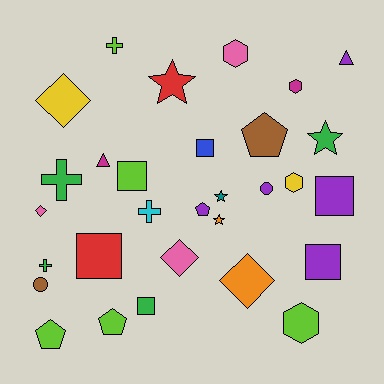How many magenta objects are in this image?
There are 2 magenta objects.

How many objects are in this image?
There are 30 objects.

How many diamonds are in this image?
There are 4 diamonds.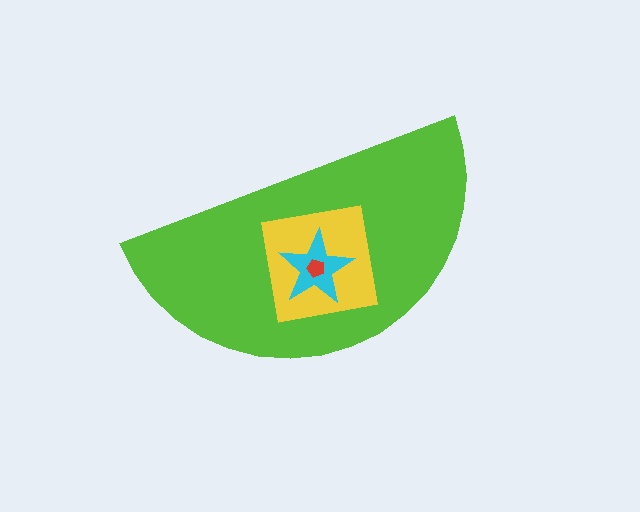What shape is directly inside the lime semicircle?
The yellow square.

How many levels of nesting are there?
4.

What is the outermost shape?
The lime semicircle.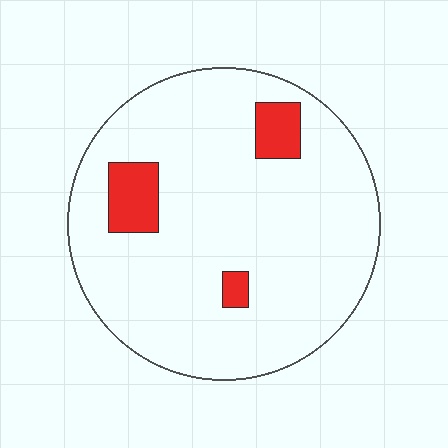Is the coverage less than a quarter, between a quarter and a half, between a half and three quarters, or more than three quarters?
Less than a quarter.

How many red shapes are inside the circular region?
3.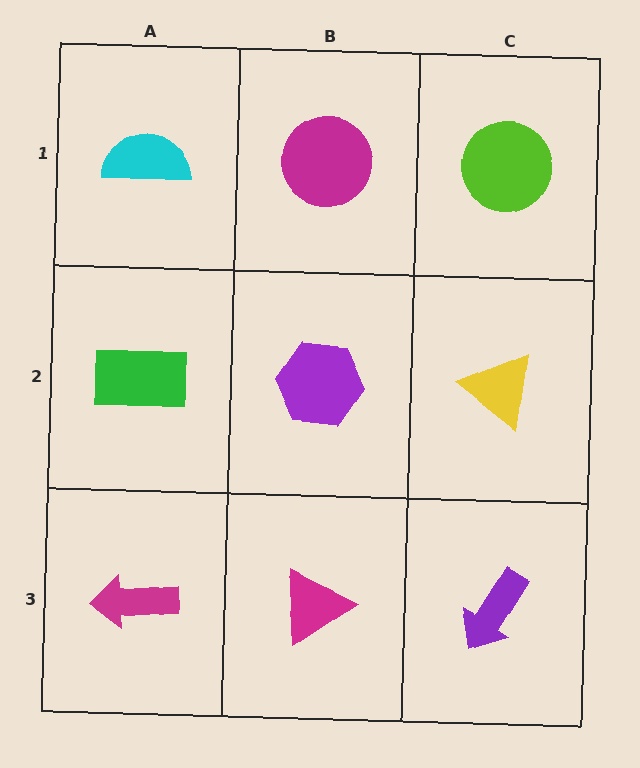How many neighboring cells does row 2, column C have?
3.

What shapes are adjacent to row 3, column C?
A yellow triangle (row 2, column C), a magenta triangle (row 3, column B).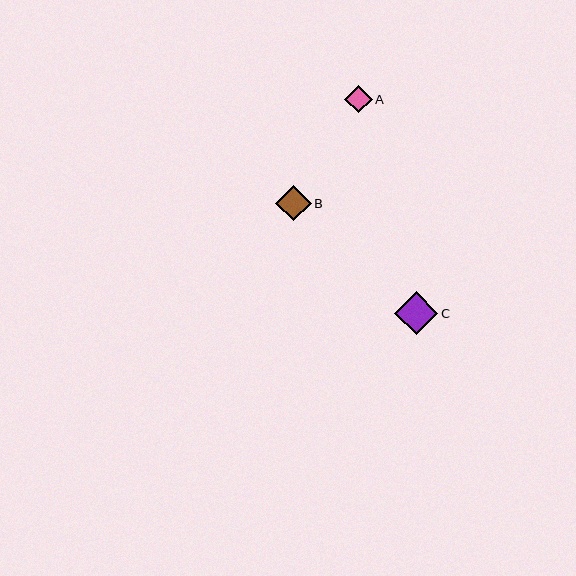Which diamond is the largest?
Diamond C is the largest with a size of approximately 43 pixels.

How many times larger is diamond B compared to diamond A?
Diamond B is approximately 1.3 times the size of diamond A.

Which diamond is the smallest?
Diamond A is the smallest with a size of approximately 27 pixels.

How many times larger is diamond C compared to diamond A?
Diamond C is approximately 1.6 times the size of diamond A.